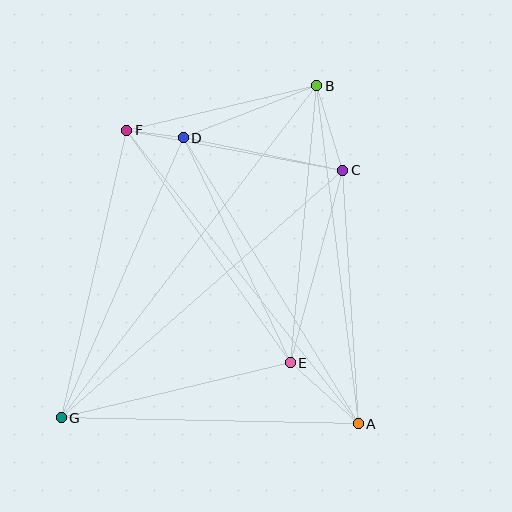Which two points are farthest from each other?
Points B and G are farthest from each other.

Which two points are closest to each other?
Points D and F are closest to each other.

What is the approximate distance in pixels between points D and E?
The distance between D and E is approximately 249 pixels.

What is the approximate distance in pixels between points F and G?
The distance between F and G is approximately 295 pixels.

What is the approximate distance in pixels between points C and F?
The distance between C and F is approximately 220 pixels.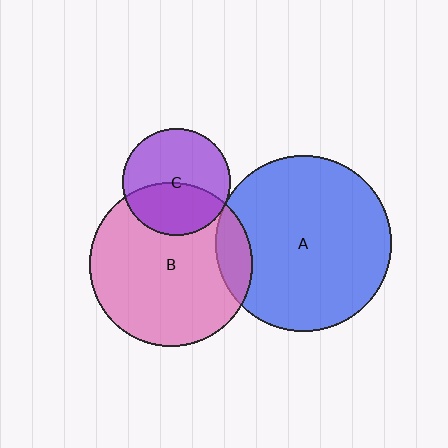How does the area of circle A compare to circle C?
Approximately 2.7 times.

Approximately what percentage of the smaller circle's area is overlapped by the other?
Approximately 40%.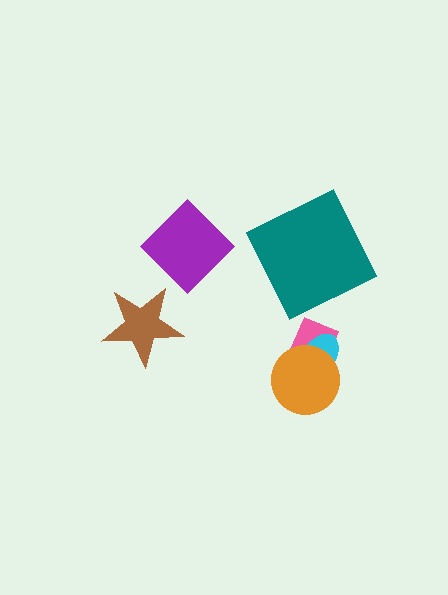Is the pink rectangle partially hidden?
Yes, it is partially covered by another shape.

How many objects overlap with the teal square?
0 objects overlap with the teal square.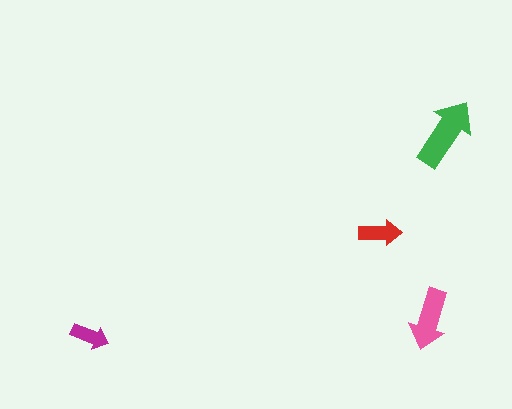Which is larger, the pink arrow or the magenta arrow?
The pink one.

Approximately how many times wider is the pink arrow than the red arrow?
About 1.5 times wider.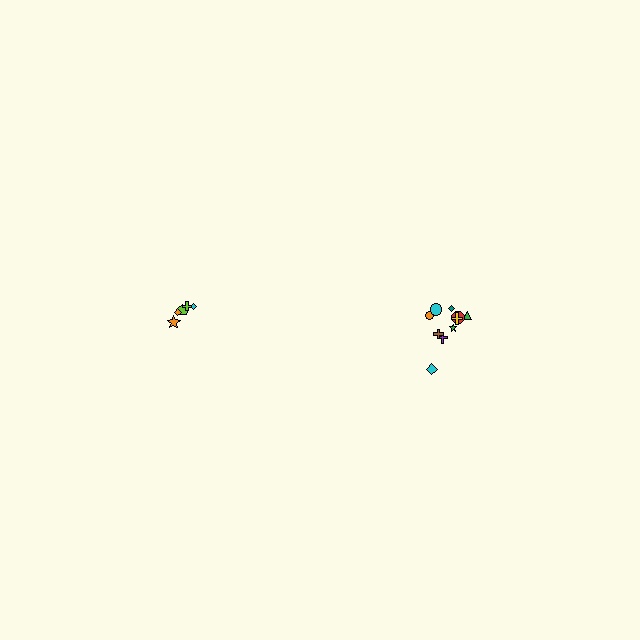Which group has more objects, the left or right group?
The right group.